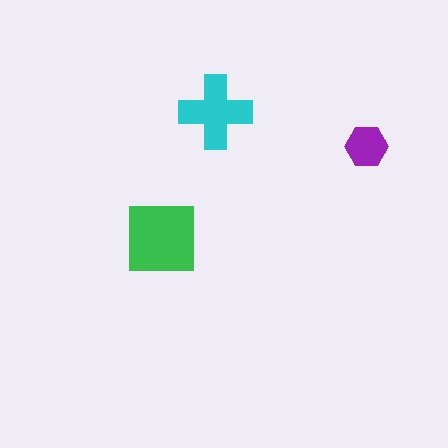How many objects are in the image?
There are 3 objects in the image.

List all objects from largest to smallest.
The green square, the cyan cross, the purple hexagon.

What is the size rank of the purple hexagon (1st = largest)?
3rd.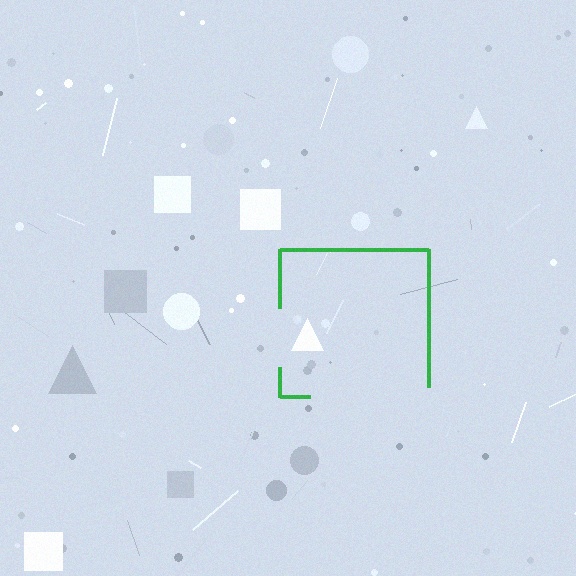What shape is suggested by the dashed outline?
The dashed outline suggests a square.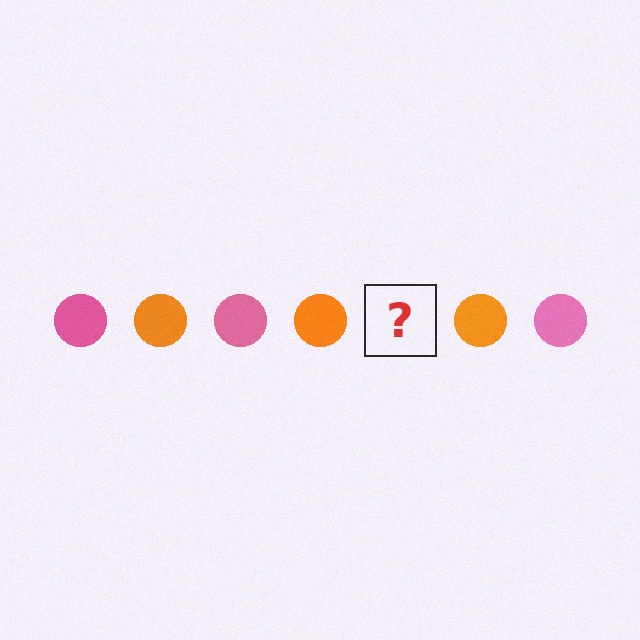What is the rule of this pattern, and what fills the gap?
The rule is that the pattern cycles through pink, orange circles. The gap should be filled with a pink circle.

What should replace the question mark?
The question mark should be replaced with a pink circle.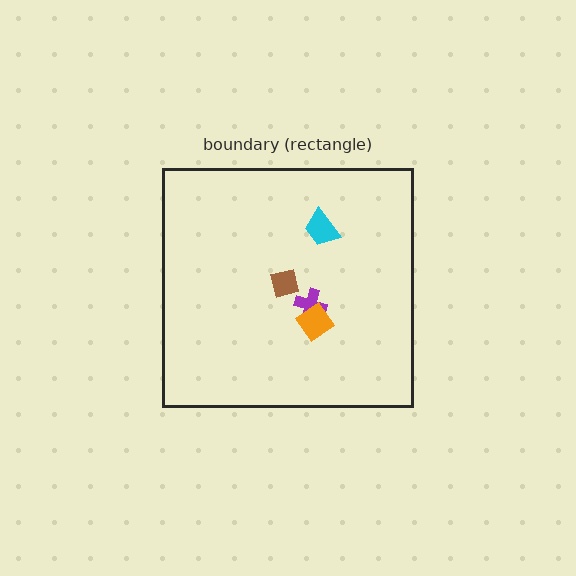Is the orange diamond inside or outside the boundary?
Inside.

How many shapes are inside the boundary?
4 inside, 0 outside.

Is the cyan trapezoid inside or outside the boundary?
Inside.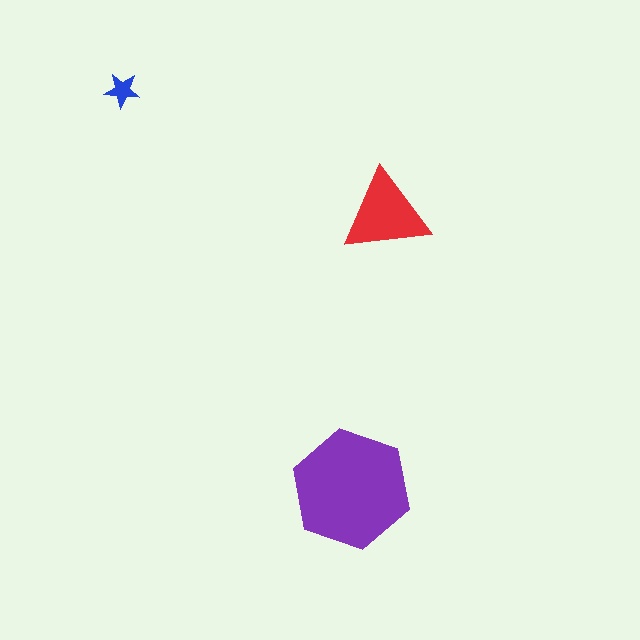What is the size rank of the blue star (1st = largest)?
3rd.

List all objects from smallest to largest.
The blue star, the red triangle, the purple hexagon.